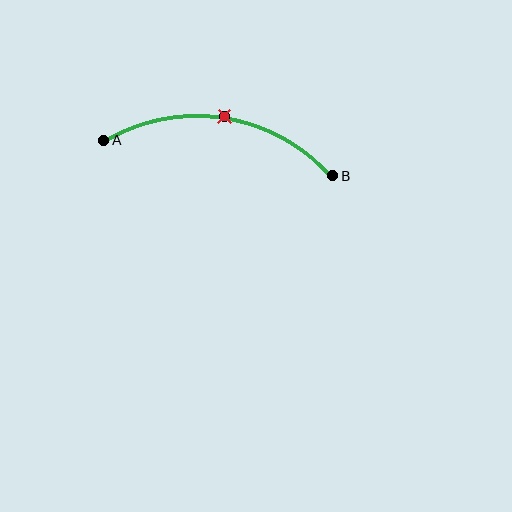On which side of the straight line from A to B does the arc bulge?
The arc bulges above the straight line connecting A and B.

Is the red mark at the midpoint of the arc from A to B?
Yes. The red mark lies on the arc at equal arc-length from both A and B — it is the arc midpoint.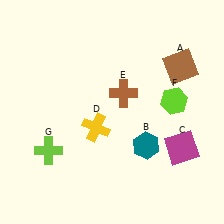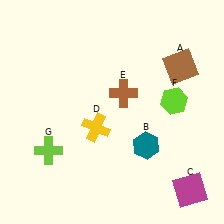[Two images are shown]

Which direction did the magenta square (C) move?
The magenta square (C) moved down.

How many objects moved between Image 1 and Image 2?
1 object moved between the two images.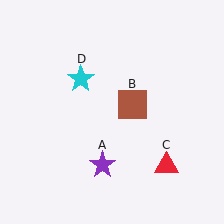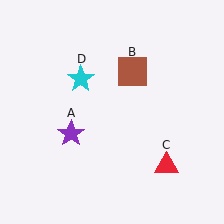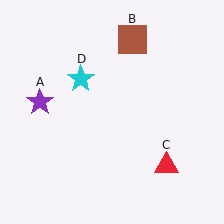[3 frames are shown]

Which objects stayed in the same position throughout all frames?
Red triangle (object C) and cyan star (object D) remained stationary.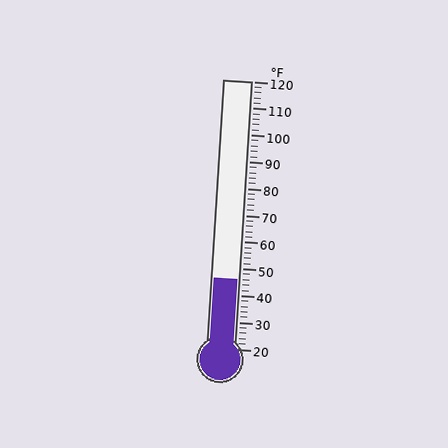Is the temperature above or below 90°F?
The temperature is below 90°F.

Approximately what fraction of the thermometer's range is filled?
The thermometer is filled to approximately 25% of its range.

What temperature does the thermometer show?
The thermometer shows approximately 46°F.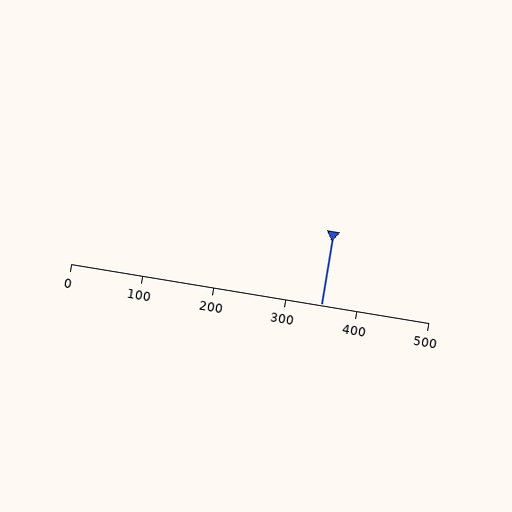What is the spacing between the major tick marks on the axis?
The major ticks are spaced 100 apart.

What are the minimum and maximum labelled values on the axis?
The axis runs from 0 to 500.